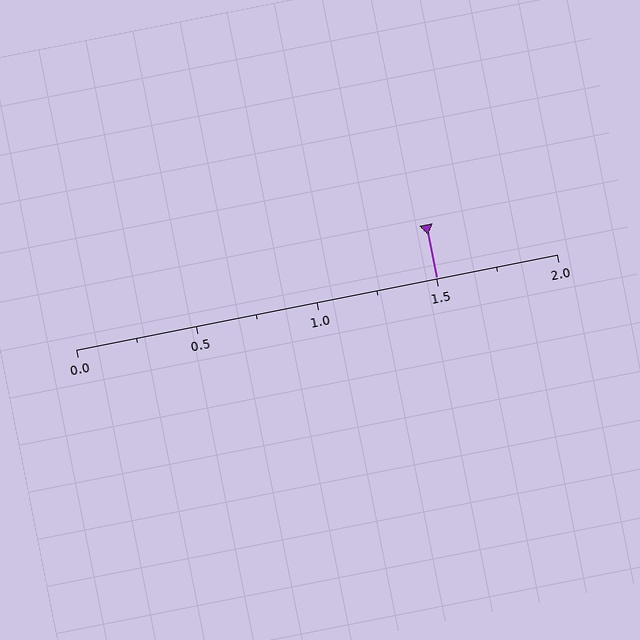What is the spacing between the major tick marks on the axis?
The major ticks are spaced 0.5 apart.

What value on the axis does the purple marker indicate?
The marker indicates approximately 1.5.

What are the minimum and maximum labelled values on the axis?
The axis runs from 0.0 to 2.0.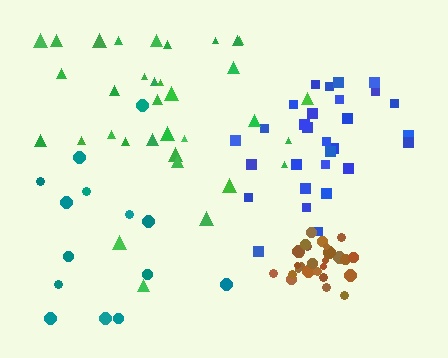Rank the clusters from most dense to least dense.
brown, blue, green, teal.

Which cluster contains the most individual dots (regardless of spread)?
Green (34).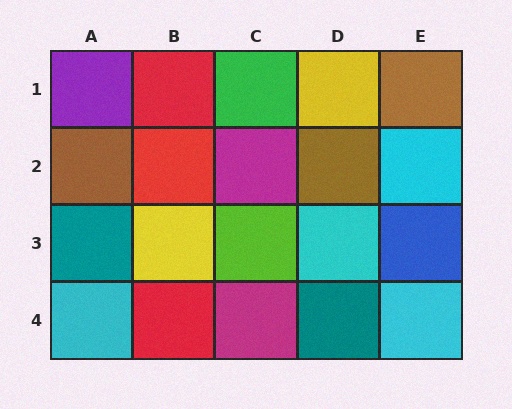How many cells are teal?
2 cells are teal.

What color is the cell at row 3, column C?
Lime.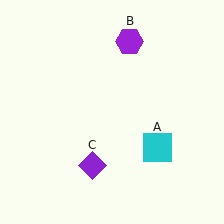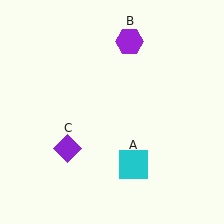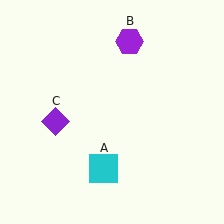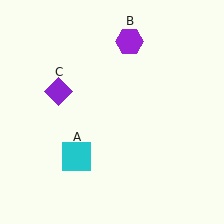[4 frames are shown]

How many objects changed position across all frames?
2 objects changed position: cyan square (object A), purple diamond (object C).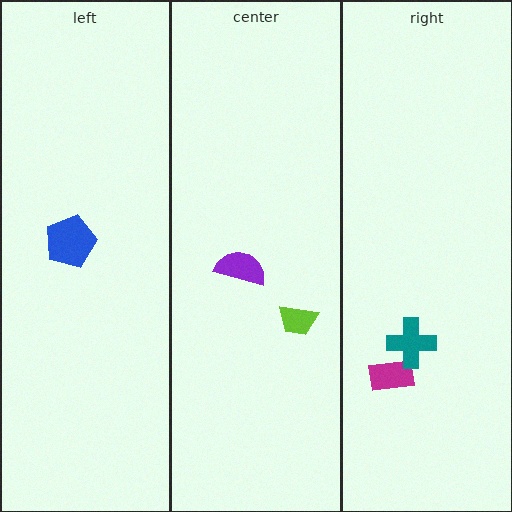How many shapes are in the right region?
2.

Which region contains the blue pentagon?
The left region.